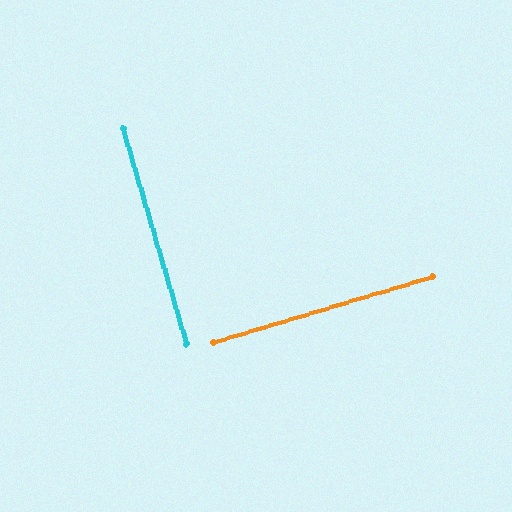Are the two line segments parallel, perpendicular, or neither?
Perpendicular — they meet at approximately 90°.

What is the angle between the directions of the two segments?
Approximately 90 degrees.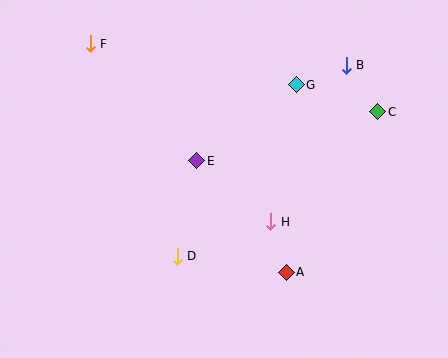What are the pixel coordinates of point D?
Point D is at (177, 256).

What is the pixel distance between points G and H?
The distance between G and H is 140 pixels.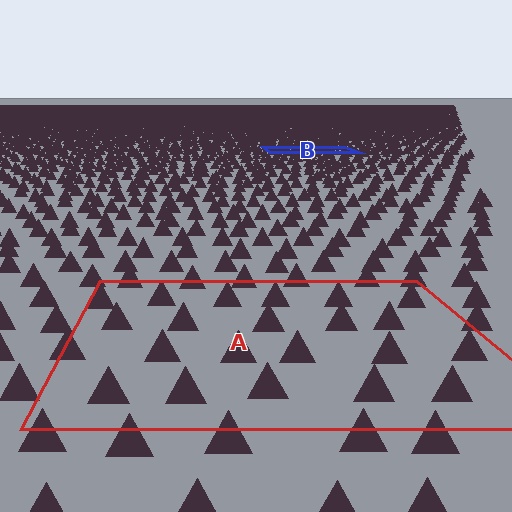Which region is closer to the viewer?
Region A is closer. The texture elements there are larger and more spread out.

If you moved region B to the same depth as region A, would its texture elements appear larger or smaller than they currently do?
They would appear larger. At a closer depth, the same texture elements are projected at a bigger on-screen size.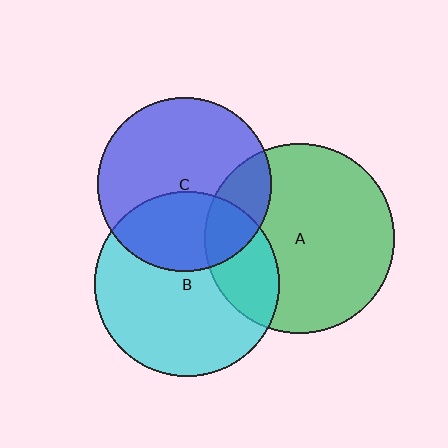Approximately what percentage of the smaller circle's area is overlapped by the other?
Approximately 20%.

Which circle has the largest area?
Circle A (green).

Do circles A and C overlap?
Yes.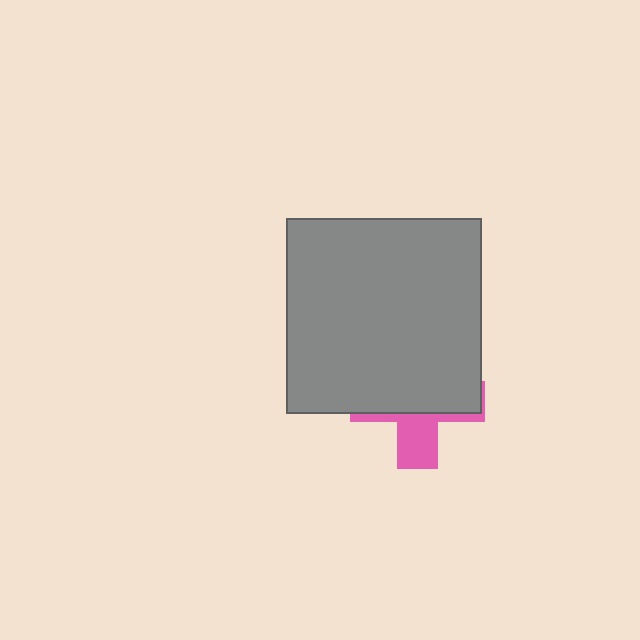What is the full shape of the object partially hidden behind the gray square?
The partially hidden object is a pink cross.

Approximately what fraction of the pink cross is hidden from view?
Roughly 66% of the pink cross is hidden behind the gray square.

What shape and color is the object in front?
The object in front is a gray square.